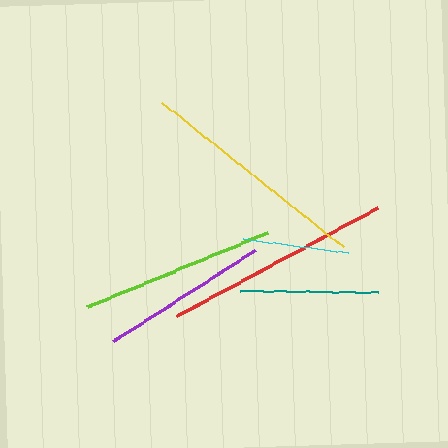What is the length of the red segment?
The red segment is approximately 229 pixels long.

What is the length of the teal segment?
The teal segment is approximately 138 pixels long.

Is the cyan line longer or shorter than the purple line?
The purple line is longer than the cyan line.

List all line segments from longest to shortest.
From longest to shortest: yellow, red, lime, purple, teal, cyan.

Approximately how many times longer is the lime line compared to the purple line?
The lime line is approximately 1.2 times the length of the purple line.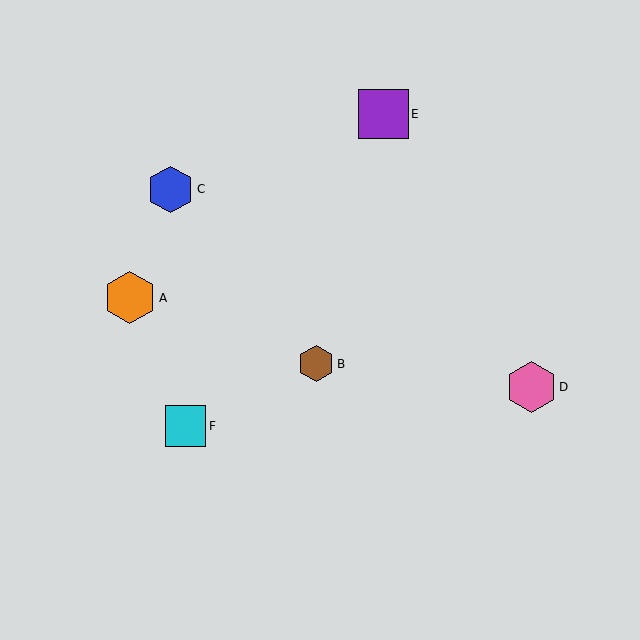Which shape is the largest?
The orange hexagon (labeled A) is the largest.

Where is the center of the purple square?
The center of the purple square is at (383, 114).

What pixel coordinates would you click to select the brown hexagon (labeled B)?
Click at (316, 364) to select the brown hexagon B.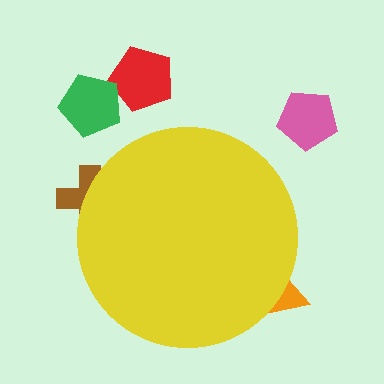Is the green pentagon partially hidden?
No, the green pentagon is fully visible.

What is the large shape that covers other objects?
A yellow circle.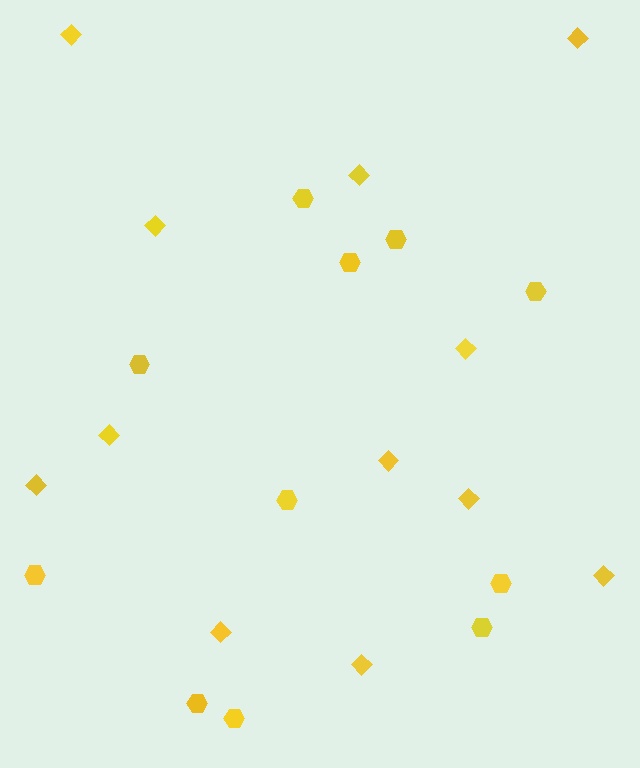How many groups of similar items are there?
There are 2 groups: one group of hexagons (11) and one group of diamonds (12).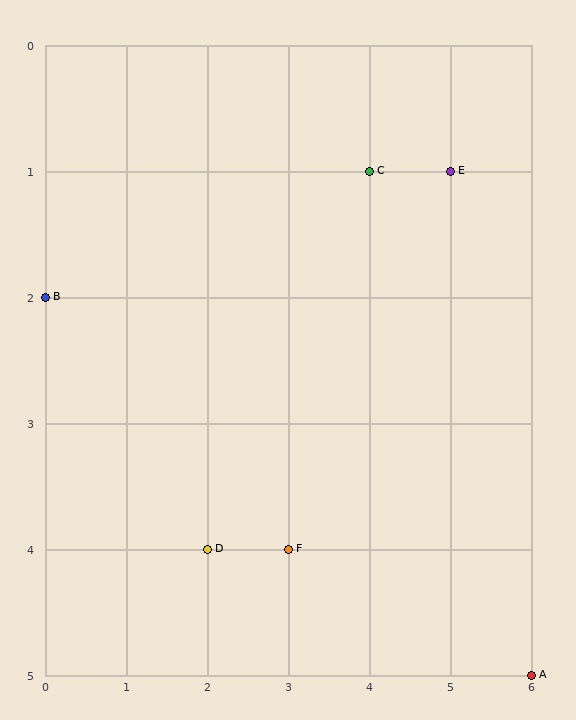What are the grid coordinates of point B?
Point B is at grid coordinates (0, 2).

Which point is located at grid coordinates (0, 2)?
Point B is at (0, 2).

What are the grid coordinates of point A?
Point A is at grid coordinates (6, 5).